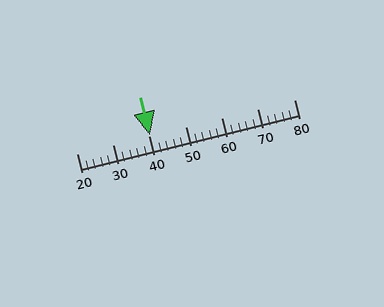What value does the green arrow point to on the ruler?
The green arrow points to approximately 40.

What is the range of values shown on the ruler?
The ruler shows values from 20 to 80.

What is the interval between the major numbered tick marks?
The major tick marks are spaced 10 units apart.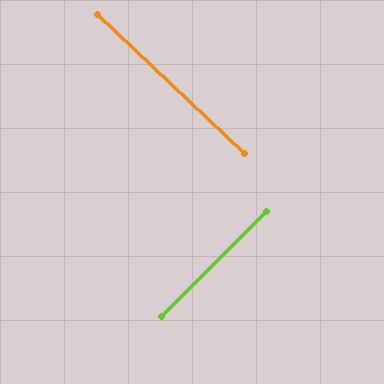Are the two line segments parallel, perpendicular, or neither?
Perpendicular — they meet at approximately 89°.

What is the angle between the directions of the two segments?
Approximately 89 degrees.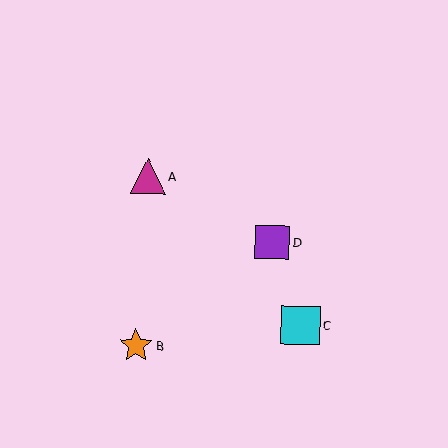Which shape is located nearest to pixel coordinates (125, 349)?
The orange star (labeled B) at (136, 345) is nearest to that location.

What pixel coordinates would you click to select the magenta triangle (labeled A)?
Click at (148, 176) to select the magenta triangle A.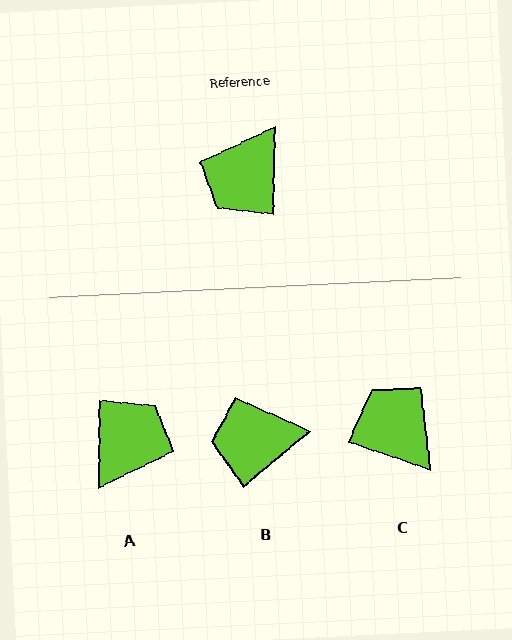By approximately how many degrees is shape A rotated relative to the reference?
Approximately 179 degrees clockwise.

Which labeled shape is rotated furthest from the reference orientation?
A, about 179 degrees away.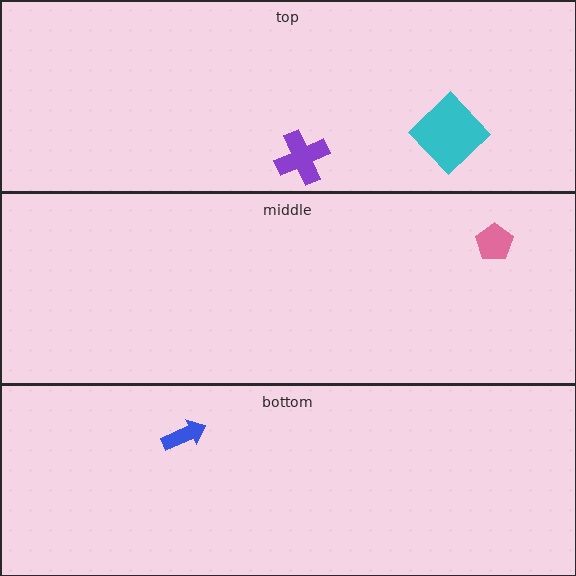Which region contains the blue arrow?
The bottom region.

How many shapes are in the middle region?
1.